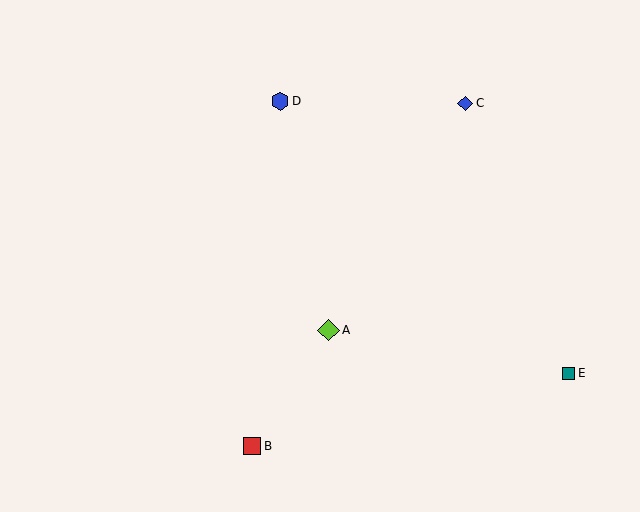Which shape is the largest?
The lime diamond (labeled A) is the largest.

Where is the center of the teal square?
The center of the teal square is at (569, 373).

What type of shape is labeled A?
Shape A is a lime diamond.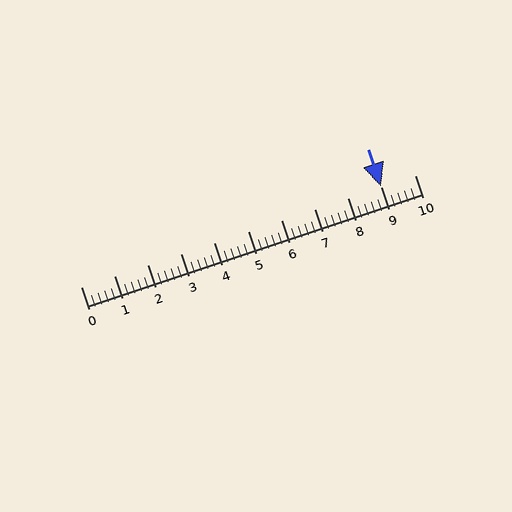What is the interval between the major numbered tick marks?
The major tick marks are spaced 1 units apart.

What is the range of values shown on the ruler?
The ruler shows values from 0 to 10.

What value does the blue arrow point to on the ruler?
The blue arrow points to approximately 9.0.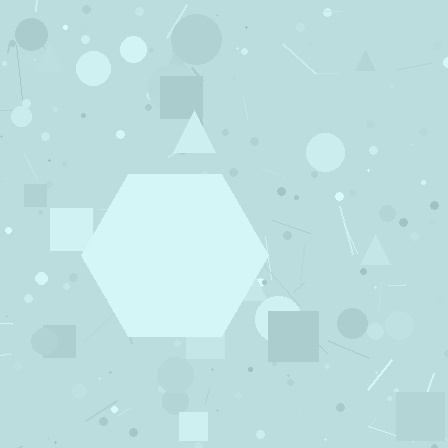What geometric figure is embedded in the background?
A hexagon is embedded in the background.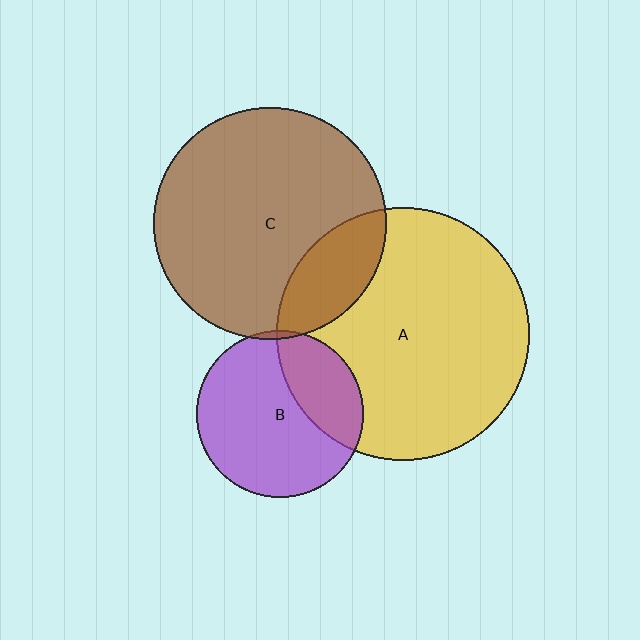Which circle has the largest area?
Circle A (yellow).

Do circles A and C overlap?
Yes.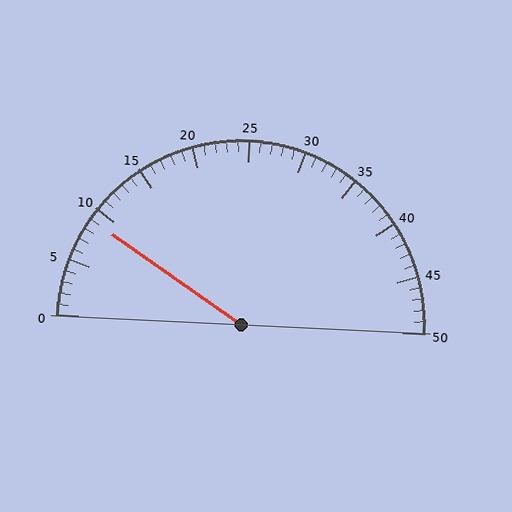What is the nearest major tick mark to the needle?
The nearest major tick mark is 10.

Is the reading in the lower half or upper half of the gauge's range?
The reading is in the lower half of the range (0 to 50).